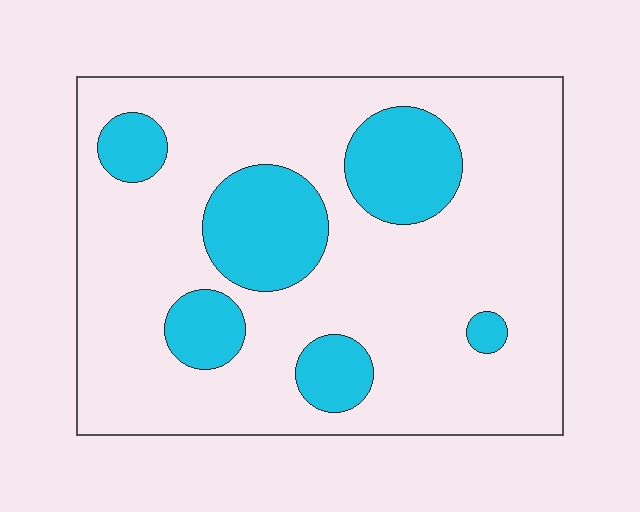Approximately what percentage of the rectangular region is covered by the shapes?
Approximately 20%.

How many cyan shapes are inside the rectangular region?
6.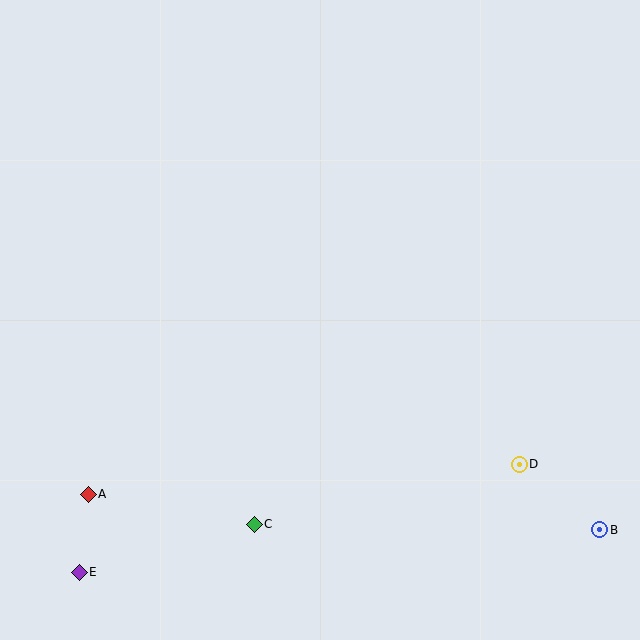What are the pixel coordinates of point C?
Point C is at (254, 524).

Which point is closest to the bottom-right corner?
Point B is closest to the bottom-right corner.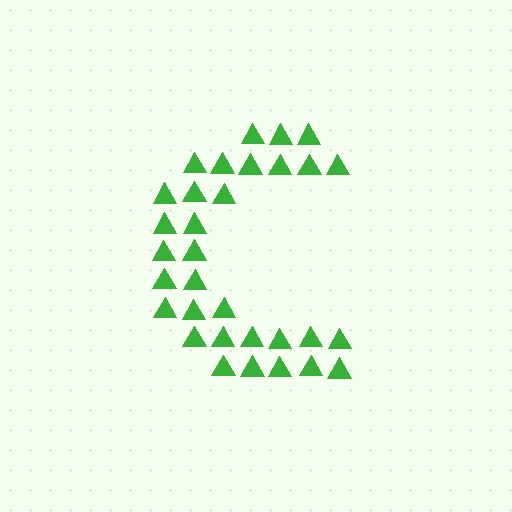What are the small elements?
The small elements are triangles.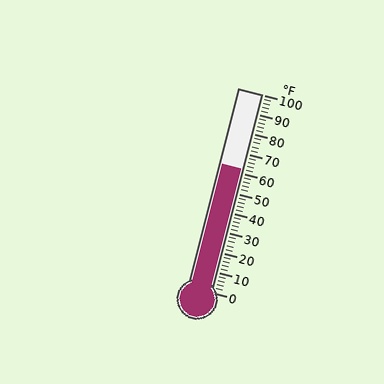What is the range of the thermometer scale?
The thermometer scale ranges from 0°F to 100°F.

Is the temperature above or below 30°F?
The temperature is above 30°F.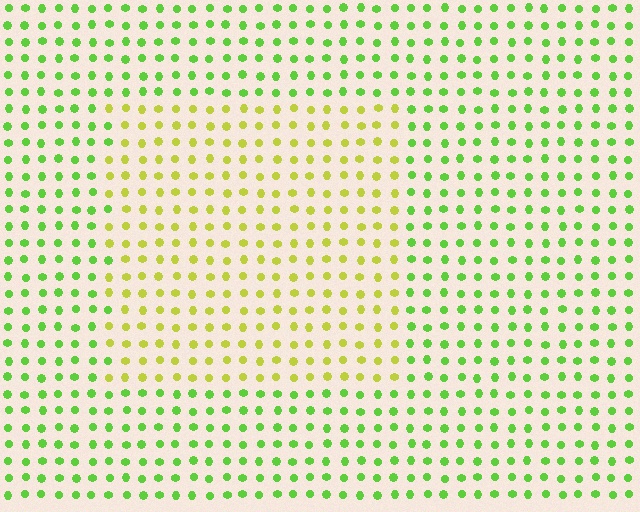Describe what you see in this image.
The image is filled with small lime elements in a uniform arrangement. A rectangle-shaped region is visible where the elements are tinted to a slightly different hue, forming a subtle color boundary.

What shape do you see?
I see a rectangle.